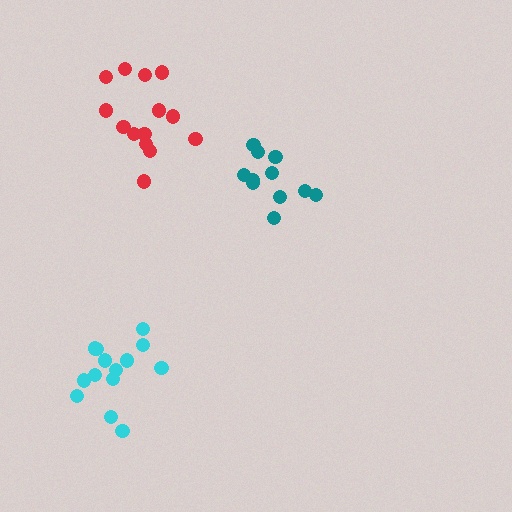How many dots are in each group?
Group 1: 14 dots, Group 2: 14 dots, Group 3: 11 dots (39 total).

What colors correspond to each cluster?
The clusters are colored: cyan, red, teal.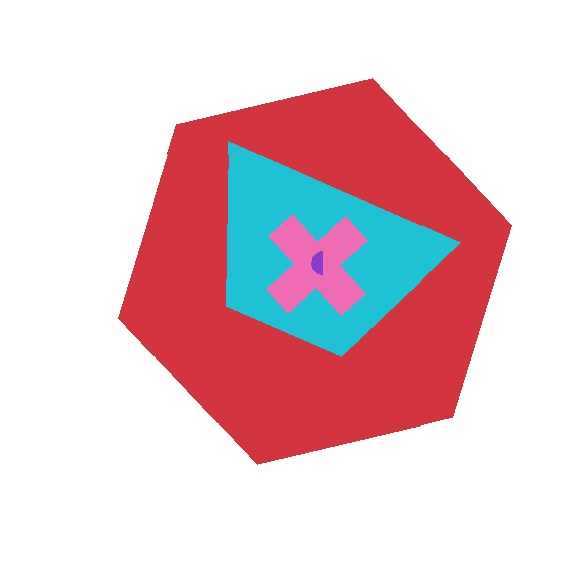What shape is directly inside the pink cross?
The purple semicircle.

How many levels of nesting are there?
4.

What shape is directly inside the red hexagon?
The cyan trapezoid.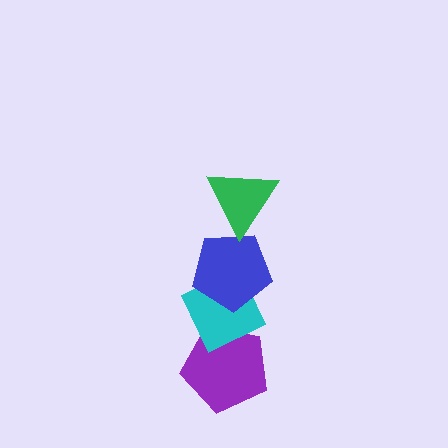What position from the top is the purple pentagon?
The purple pentagon is 4th from the top.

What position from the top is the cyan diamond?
The cyan diamond is 3rd from the top.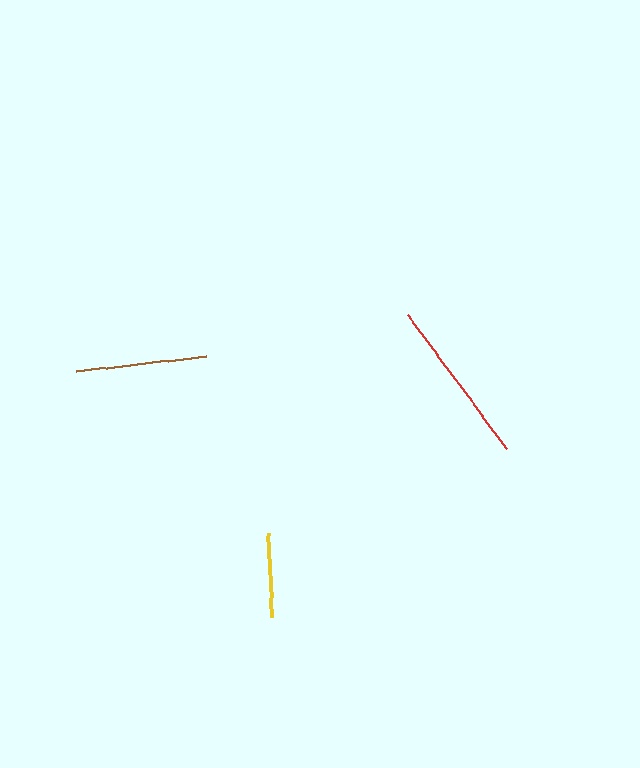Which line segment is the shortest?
The yellow line is the shortest at approximately 84 pixels.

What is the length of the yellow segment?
The yellow segment is approximately 84 pixels long.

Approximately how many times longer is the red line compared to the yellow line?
The red line is approximately 2.0 times the length of the yellow line.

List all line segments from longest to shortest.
From longest to shortest: red, brown, yellow.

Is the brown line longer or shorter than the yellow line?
The brown line is longer than the yellow line.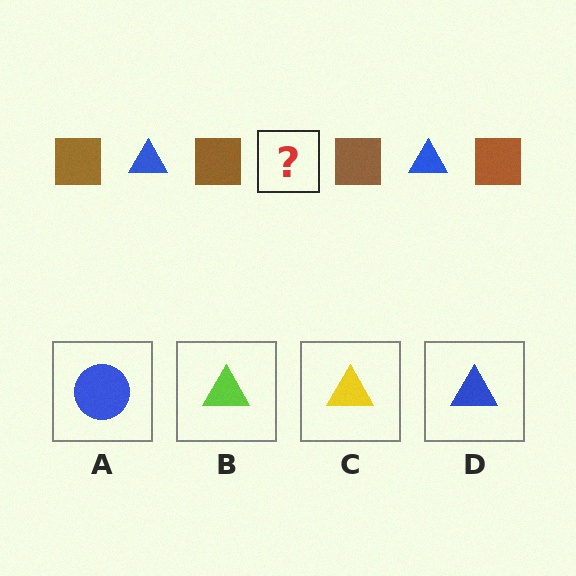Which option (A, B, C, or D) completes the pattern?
D.